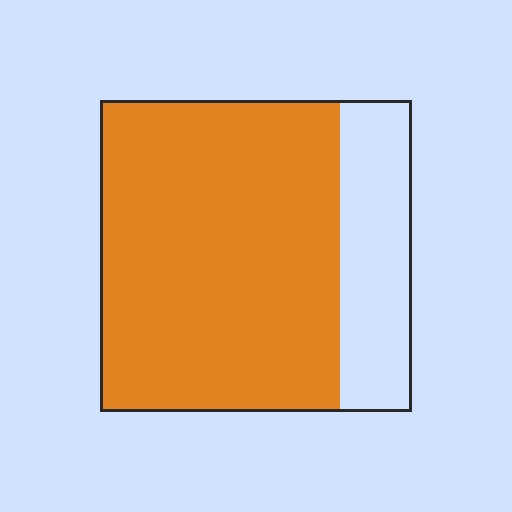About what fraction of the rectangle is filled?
About three quarters (3/4).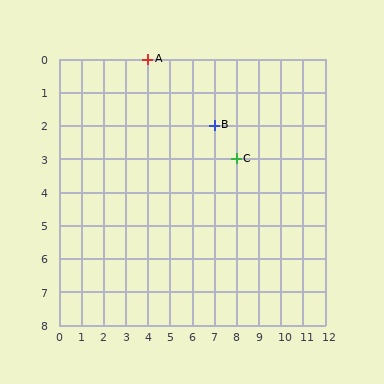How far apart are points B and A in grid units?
Points B and A are 3 columns and 2 rows apart (about 3.6 grid units diagonally).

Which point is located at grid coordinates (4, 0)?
Point A is at (4, 0).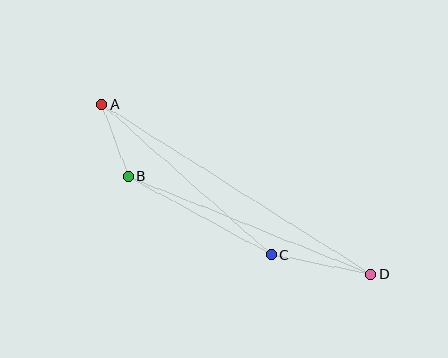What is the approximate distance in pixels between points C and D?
The distance between C and D is approximately 102 pixels.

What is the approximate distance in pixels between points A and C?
The distance between A and C is approximately 226 pixels.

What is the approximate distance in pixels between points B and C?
The distance between B and C is approximately 163 pixels.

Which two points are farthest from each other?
Points A and D are farthest from each other.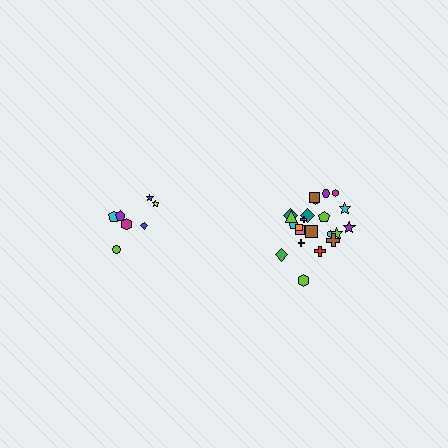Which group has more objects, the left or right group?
The right group.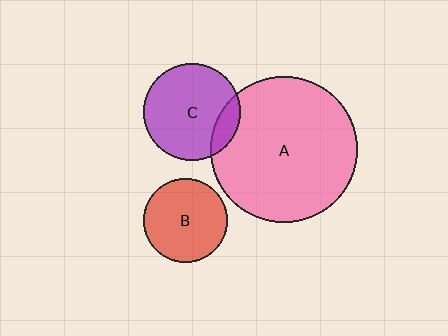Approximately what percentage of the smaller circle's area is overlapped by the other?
Approximately 15%.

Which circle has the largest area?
Circle A (pink).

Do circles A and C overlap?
Yes.